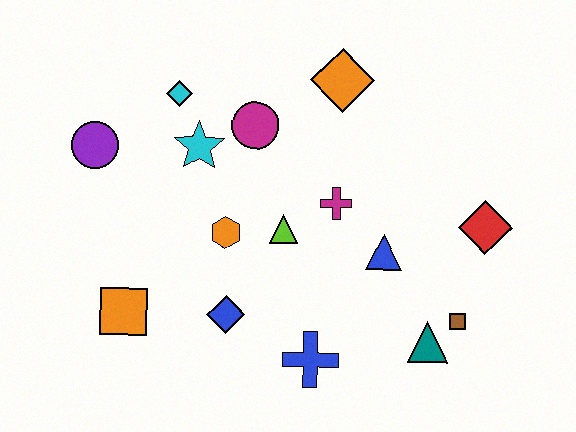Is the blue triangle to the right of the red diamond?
No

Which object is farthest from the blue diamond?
The red diamond is farthest from the blue diamond.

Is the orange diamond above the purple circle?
Yes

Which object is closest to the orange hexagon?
The lime triangle is closest to the orange hexagon.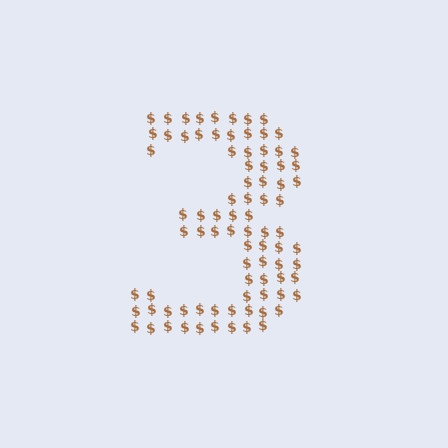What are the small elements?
The small elements are dollar signs.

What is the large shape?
The large shape is the digit 3.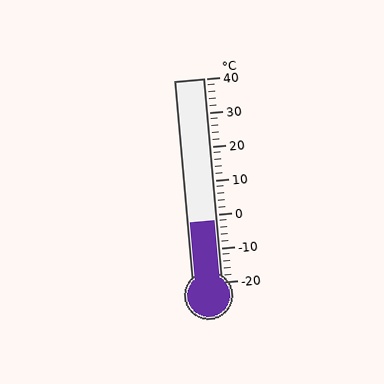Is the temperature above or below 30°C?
The temperature is below 30°C.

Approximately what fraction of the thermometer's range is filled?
The thermometer is filled to approximately 30% of its range.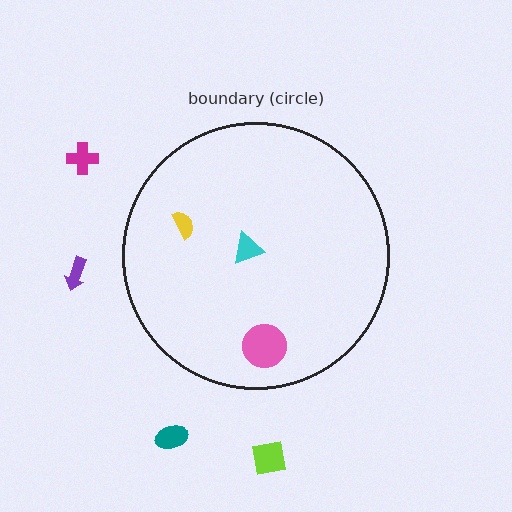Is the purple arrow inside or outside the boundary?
Outside.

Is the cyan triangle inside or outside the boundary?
Inside.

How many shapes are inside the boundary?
3 inside, 4 outside.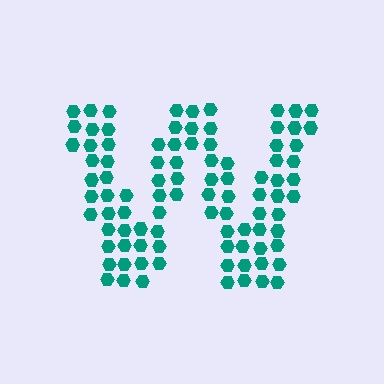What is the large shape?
The large shape is the letter W.